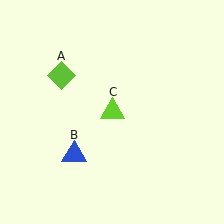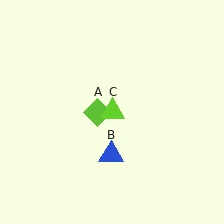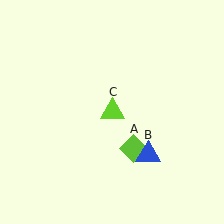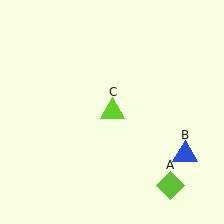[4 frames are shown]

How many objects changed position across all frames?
2 objects changed position: lime diamond (object A), blue triangle (object B).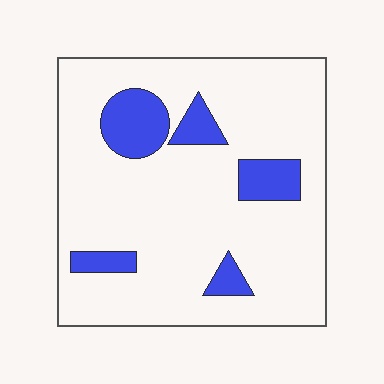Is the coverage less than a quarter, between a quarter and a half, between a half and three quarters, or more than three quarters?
Less than a quarter.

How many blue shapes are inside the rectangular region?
5.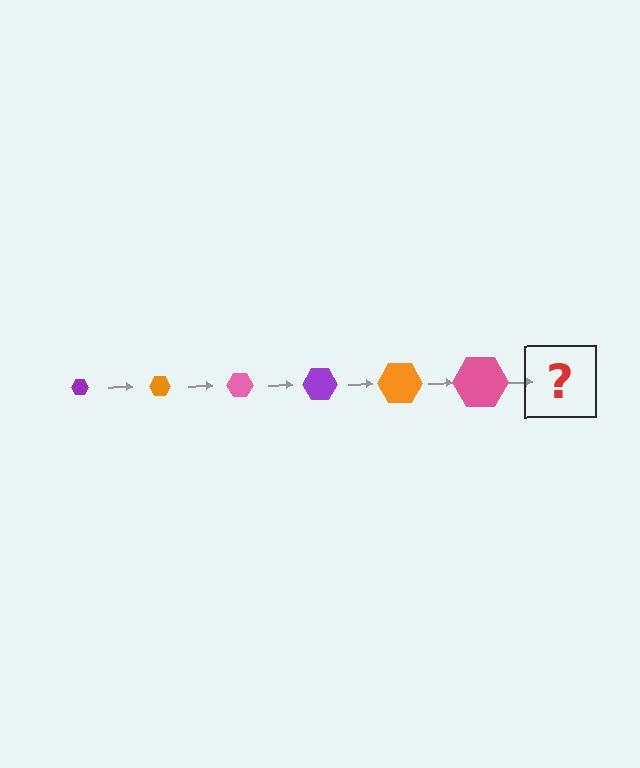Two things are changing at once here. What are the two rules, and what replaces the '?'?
The two rules are that the hexagon grows larger each step and the color cycles through purple, orange, and pink. The '?' should be a purple hexagon, larger than the previous one.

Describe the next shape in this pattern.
It should be a purple hexagon, larger than the previous one.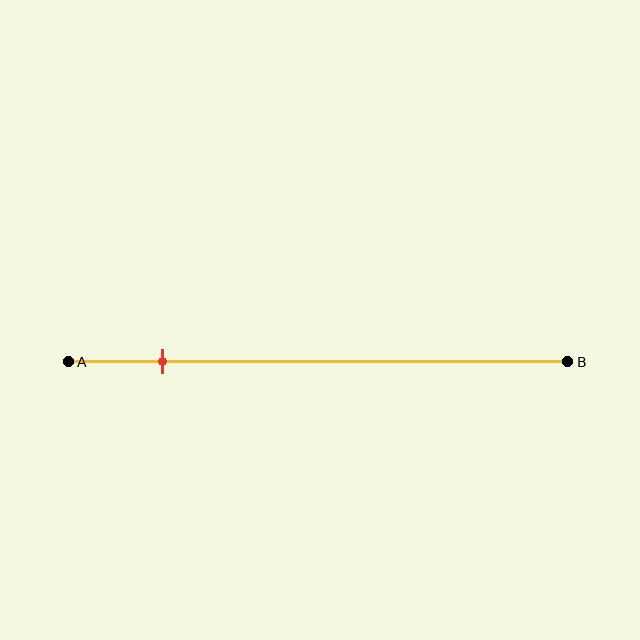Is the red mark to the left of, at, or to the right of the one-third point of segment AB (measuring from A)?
The red mark is to the left of the one-third point of segment AB.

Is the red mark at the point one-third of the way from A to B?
No, the mark is at about 20% from A, not at the 33% one-third point.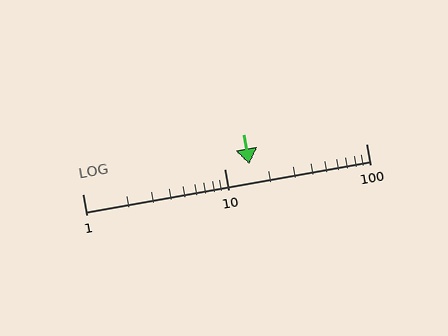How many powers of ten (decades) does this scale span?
The scale spans 2 decades, from 1 to 100.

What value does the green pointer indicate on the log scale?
The pointer indicates approximately 15.